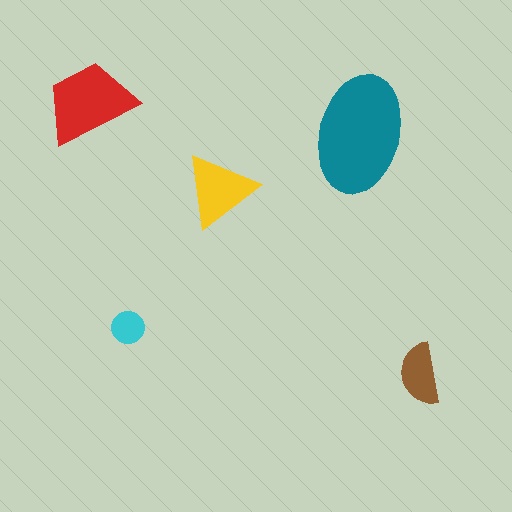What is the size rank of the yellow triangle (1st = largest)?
3rd.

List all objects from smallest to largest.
The cyan circle, the brown semicircle, the yellow triangle, the red trapezoid, the teal ellipse.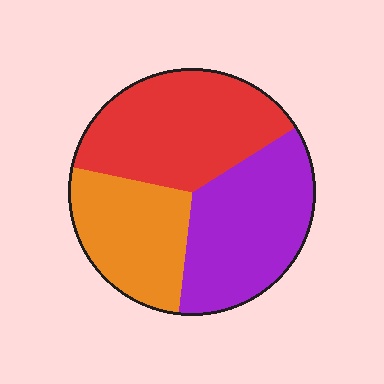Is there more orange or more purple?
Purple.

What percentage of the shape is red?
Red takes up between a quarter and a half of the shape.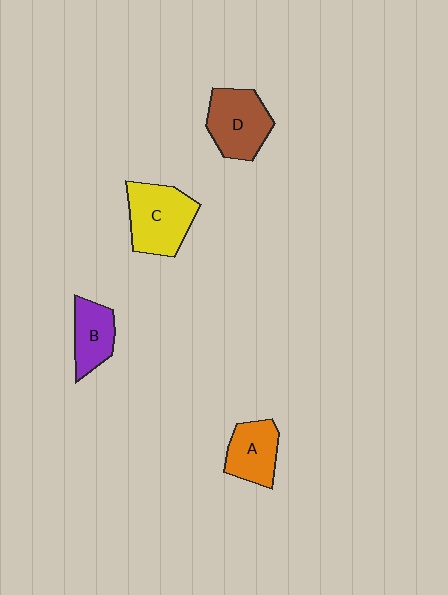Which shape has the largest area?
Shape C (yellow).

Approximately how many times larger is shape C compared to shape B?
Approximately 1.6 times.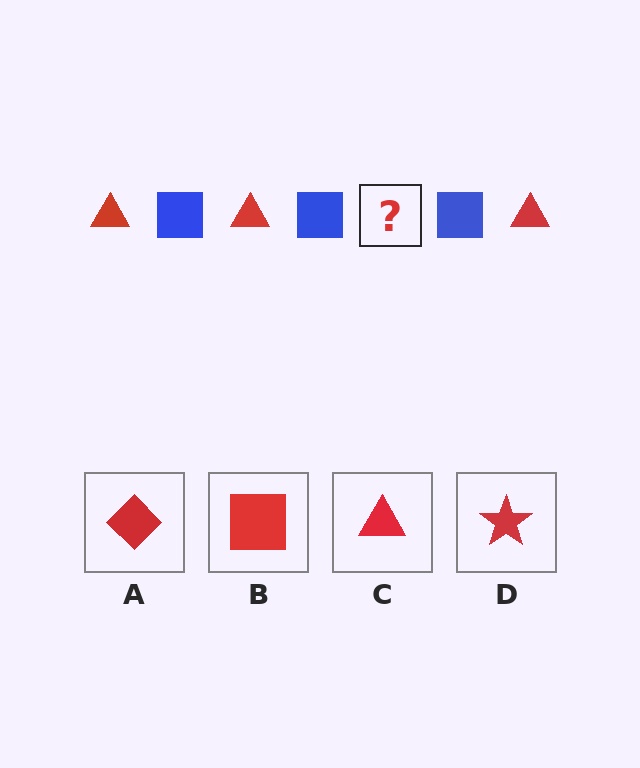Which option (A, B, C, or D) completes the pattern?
C.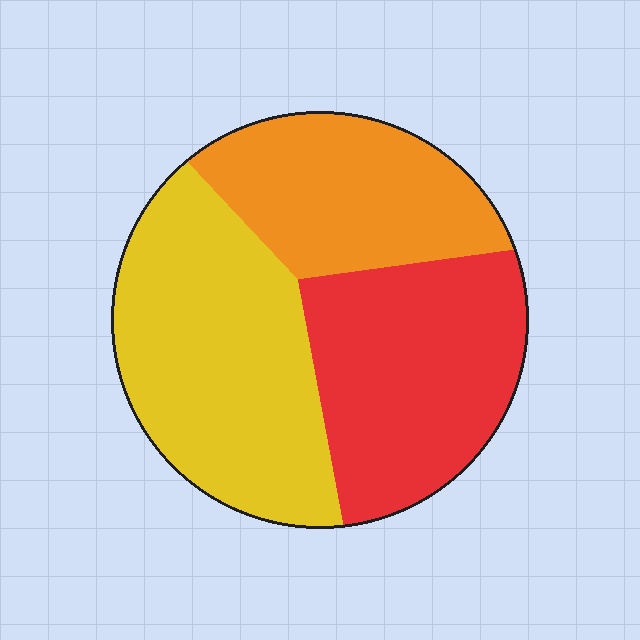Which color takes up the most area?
Yellow, at roughly 40%.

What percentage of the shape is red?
Red covers around 35% of the shape.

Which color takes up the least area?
Orange, at roughly 25%.